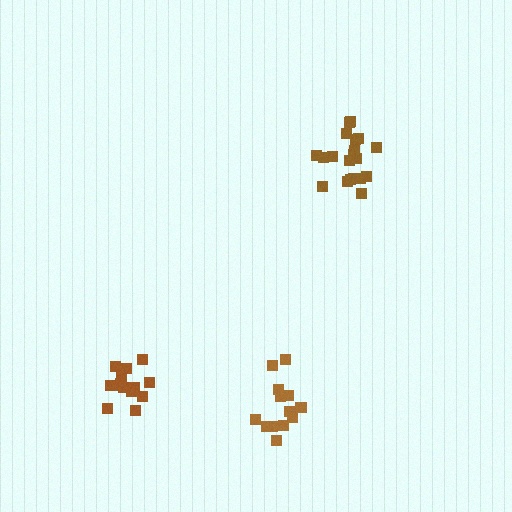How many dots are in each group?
Group 1: 14 dots, Group 2: 14 dots, Group 3: 20 dots (48 total).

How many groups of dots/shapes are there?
There are 3 groups.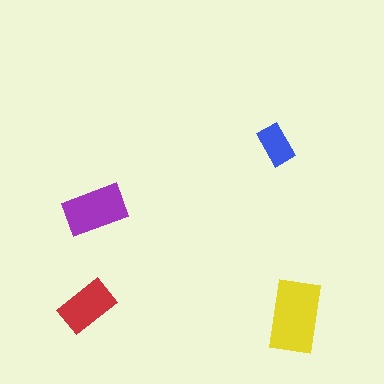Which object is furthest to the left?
The red rectangle is leftmost.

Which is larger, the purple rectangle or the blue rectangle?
The purple one.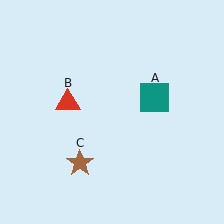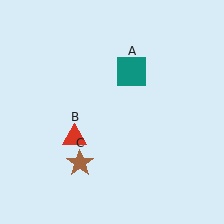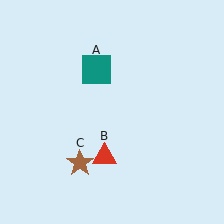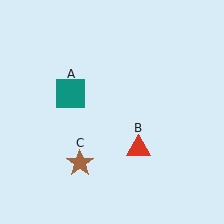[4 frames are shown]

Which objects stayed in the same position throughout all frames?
Brown star (object C) remained stationary.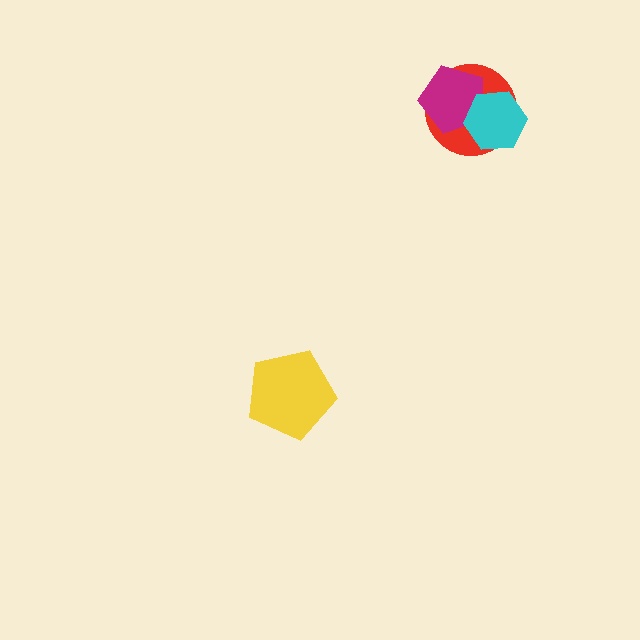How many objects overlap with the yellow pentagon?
0 objects overlap with the yellow pentagon.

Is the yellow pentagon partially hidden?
No, no other shape covers it.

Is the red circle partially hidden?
Yes, it is partially covered by another shape.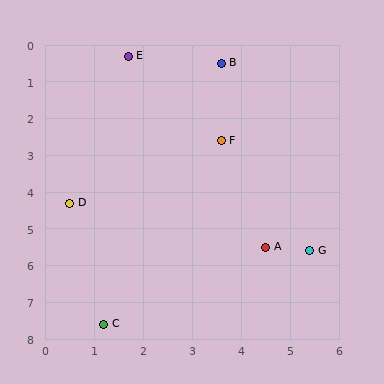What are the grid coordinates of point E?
Point E is at approximately (1.7, 0.3).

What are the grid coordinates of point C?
Point C is at approximately (1.2, 7.6).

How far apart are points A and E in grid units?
Points A and E are about 5.9 grid units apart.